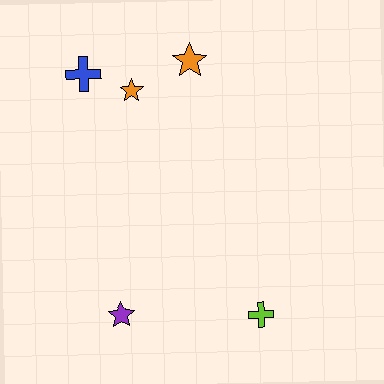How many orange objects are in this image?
There are 2 orange objects.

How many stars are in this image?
There are 3 stars.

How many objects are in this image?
There are 5 objects.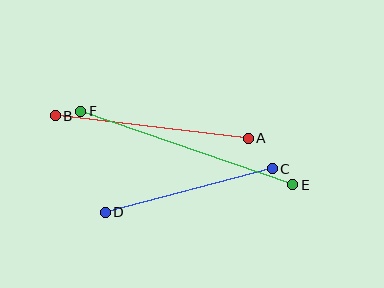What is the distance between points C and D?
The distance is approximately 173 pixels.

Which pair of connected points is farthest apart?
Points E and F are farthest apart.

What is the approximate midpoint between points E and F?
The midpoint is at approximately (187, 148) pixels.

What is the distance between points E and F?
The distance is approximately 224 pixels.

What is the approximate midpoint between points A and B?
The midpoint is at approximately (152, 127) pixels.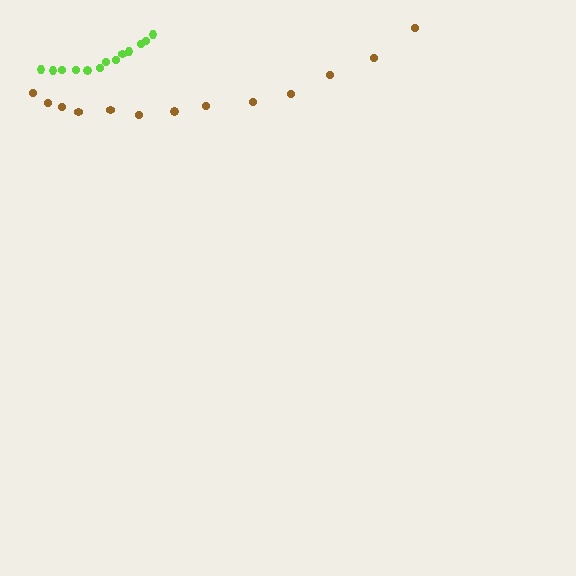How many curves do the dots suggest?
There are 2 distinct paths.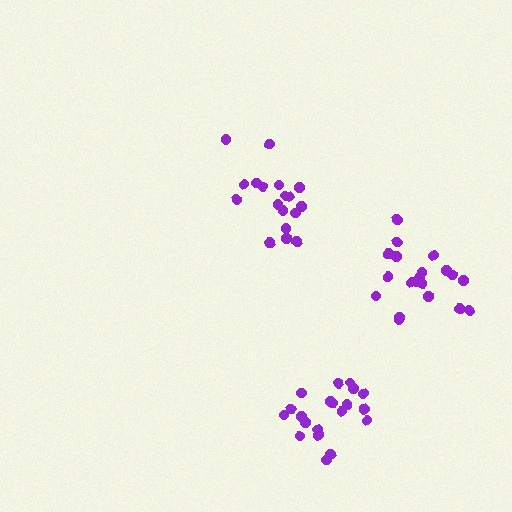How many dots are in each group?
Group 1: 20 dots, Group 2: 18 dots, Group 3: 20 dots (58 total).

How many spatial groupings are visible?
There are 3 spatial groupings.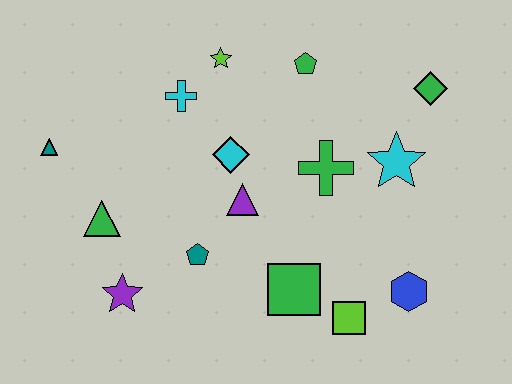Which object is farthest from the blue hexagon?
The teal triangle is farthest from the blue hexagon.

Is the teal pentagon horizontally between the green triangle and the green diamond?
Yes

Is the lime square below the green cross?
Yes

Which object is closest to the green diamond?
The cyan star is closest to the green diamond.